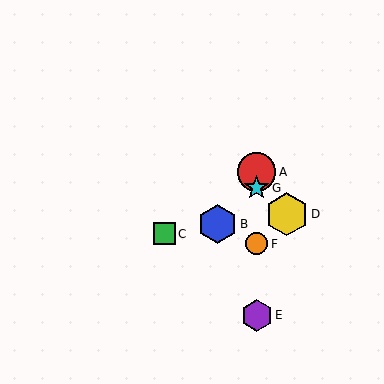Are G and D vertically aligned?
No, G is at x≈257 and D is at x≈287.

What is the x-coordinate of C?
Object C is at x≈164.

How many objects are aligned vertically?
4 objects (A, E, F, G) are aligned vertically.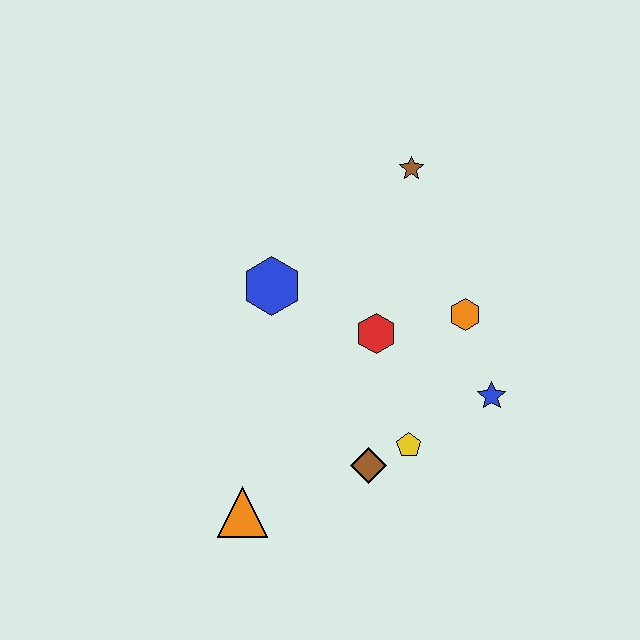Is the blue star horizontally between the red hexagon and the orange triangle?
No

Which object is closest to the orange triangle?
The brown diamond is closest to the orange triangle.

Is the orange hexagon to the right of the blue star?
No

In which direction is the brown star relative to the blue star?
The brown star is above the blue star.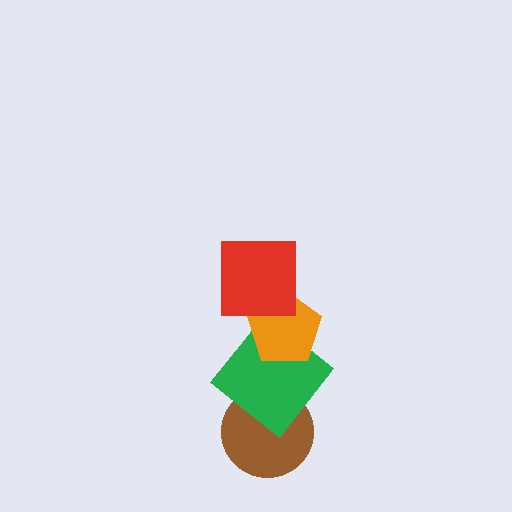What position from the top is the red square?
The red square is 1st from the top.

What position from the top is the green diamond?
The green diamond is 3rd from the top.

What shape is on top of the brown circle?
The green diamond is on top of the brown circle.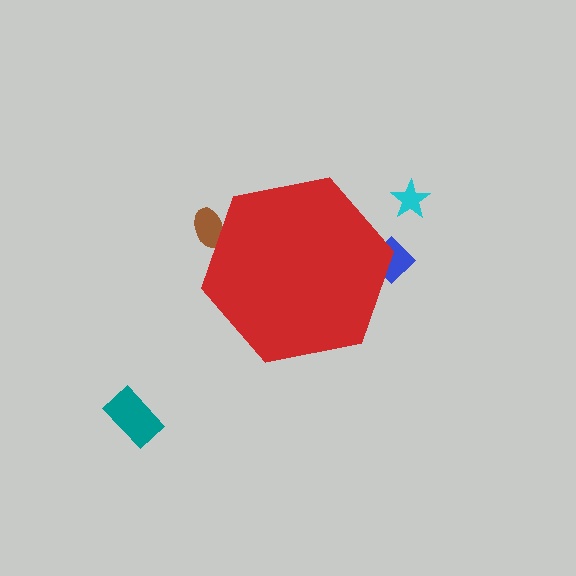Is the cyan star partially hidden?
No, the cyan star is fully visible.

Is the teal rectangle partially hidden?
No, the teal rectangle is fully visible.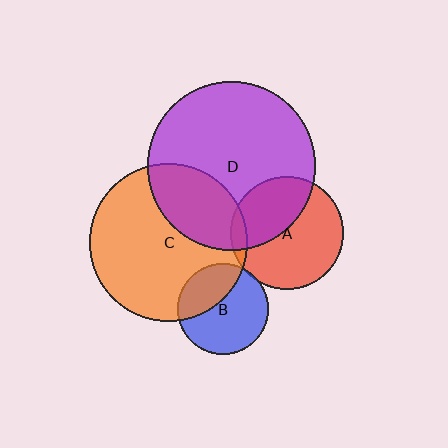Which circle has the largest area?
Circle D (purple).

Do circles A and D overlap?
Yes.